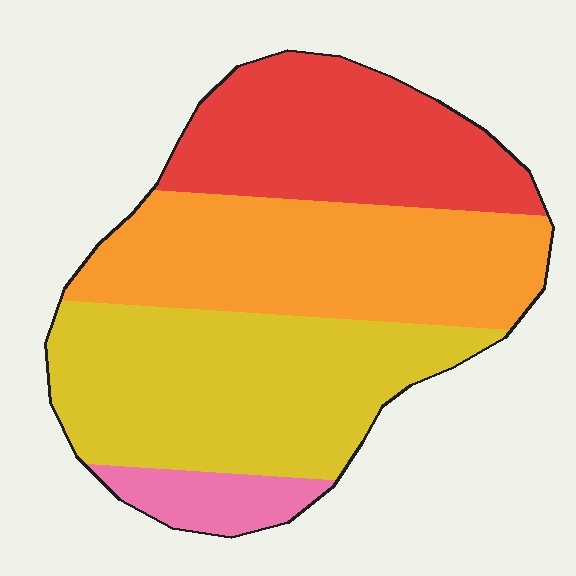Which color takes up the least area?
Pink, at roughly 5%.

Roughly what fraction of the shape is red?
Red takes up between a sixth and a third of the shape.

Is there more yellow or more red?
Yellow.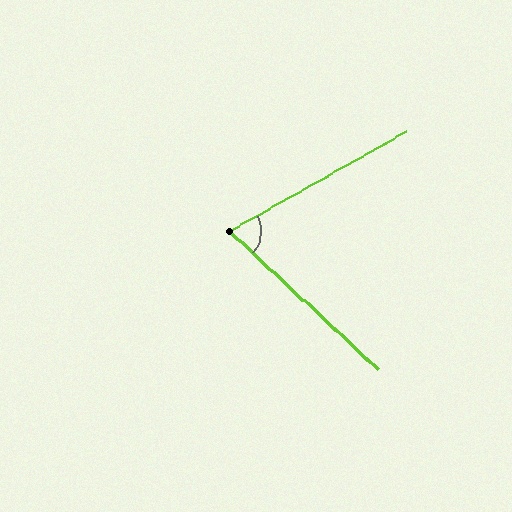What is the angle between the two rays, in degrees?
Approximately 73 degrees.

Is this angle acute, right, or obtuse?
It is acute.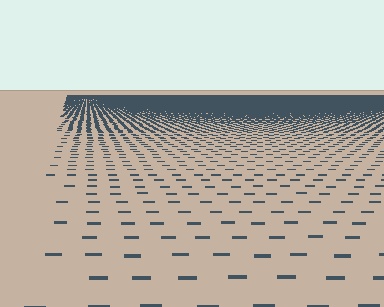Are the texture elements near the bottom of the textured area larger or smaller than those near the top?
Larger. Near the bottom, elements are closer to the viewer and appear at a bigger on-screen size.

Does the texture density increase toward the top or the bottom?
Density increases toward the top.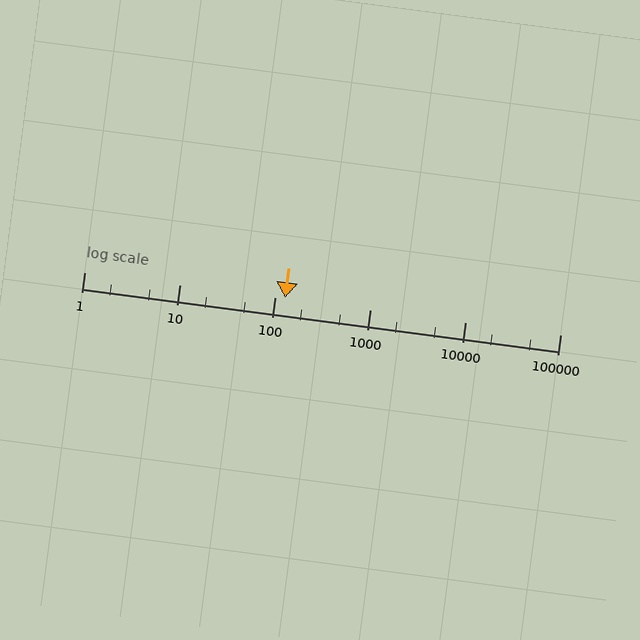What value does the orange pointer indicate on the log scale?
The pointer indicates approximately 130.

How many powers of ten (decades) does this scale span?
The scale spans 5 decades, from 1 to 100000.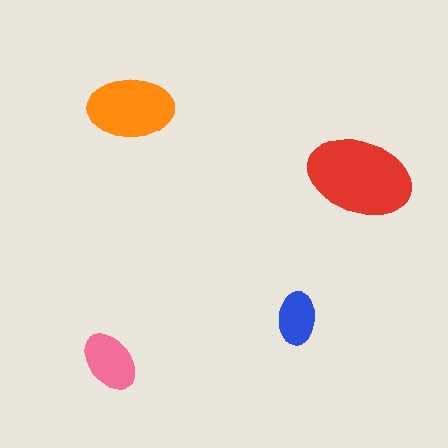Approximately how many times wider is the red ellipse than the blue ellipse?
About 2 times wider.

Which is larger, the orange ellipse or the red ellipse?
The red one.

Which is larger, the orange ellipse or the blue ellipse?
The orange one.